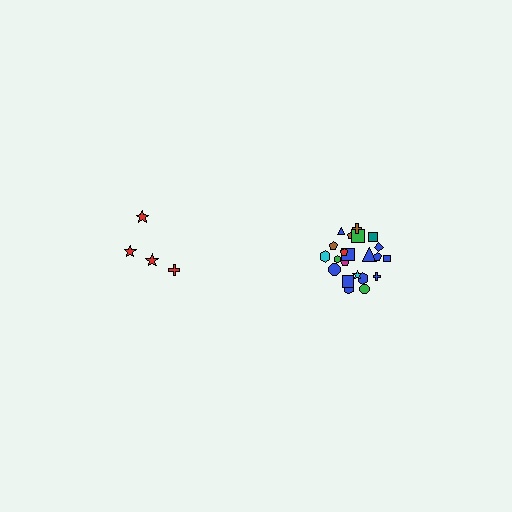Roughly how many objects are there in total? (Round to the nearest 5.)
Roughly 25 objects in total.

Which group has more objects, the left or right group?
The right group.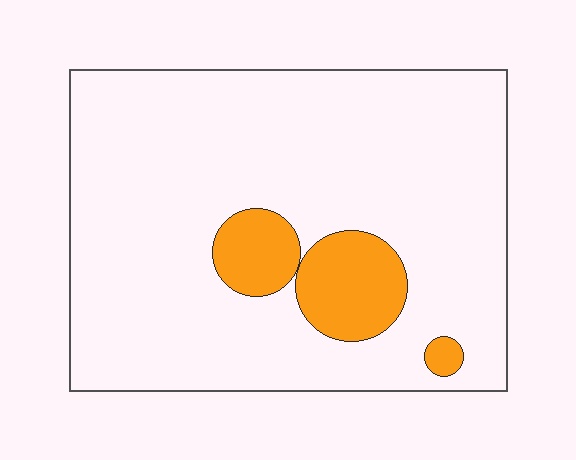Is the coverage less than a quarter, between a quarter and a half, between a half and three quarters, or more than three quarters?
Less than a quarter.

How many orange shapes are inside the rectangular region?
3.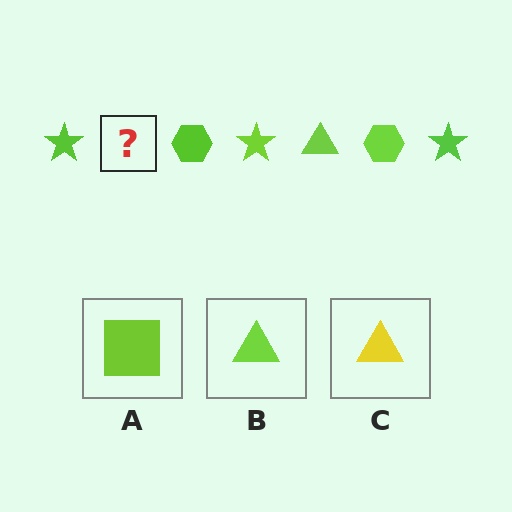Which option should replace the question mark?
Option B.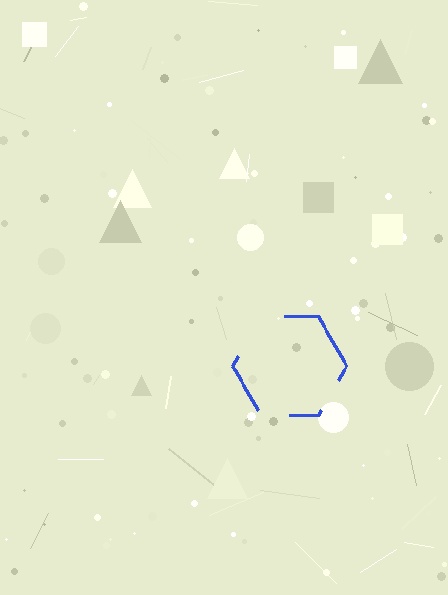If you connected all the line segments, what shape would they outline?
They would outline a hexagon.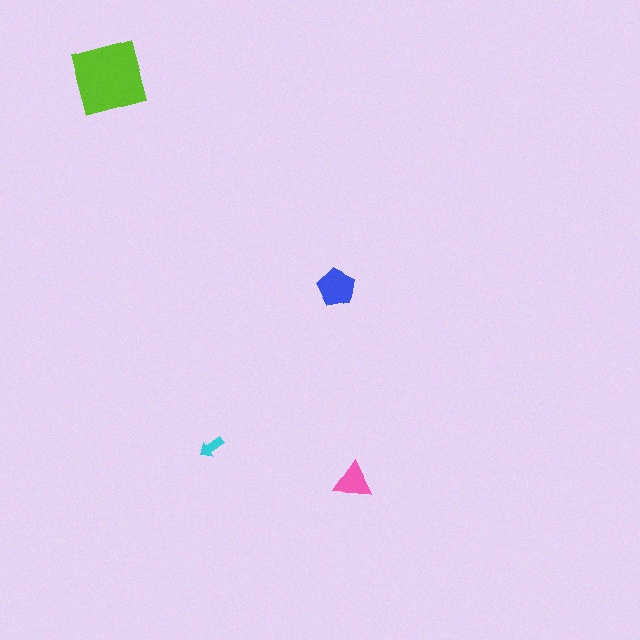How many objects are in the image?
There are 4 objects in the image.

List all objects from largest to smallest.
The lime square, the blue pentagon, the pink triangle, the cyan arrow.